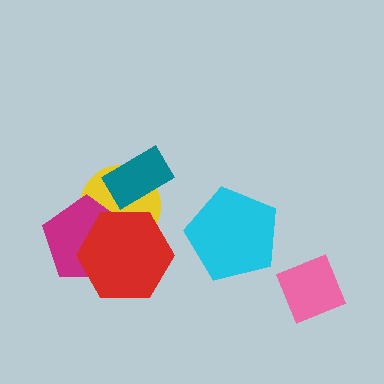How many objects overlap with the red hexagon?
2 objects overlap with the red hexagon.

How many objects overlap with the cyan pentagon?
0 objects overlap with the cyan pentagon.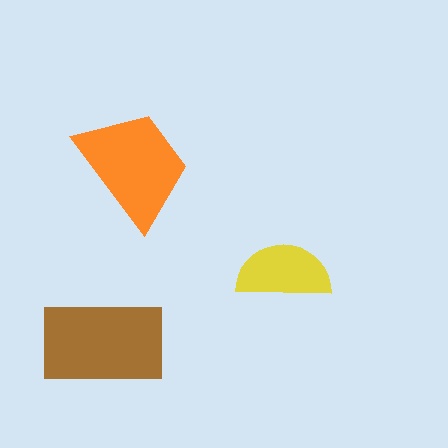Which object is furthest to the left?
The brown rectangle is leftmost.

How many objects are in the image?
There are 3 objects in the image.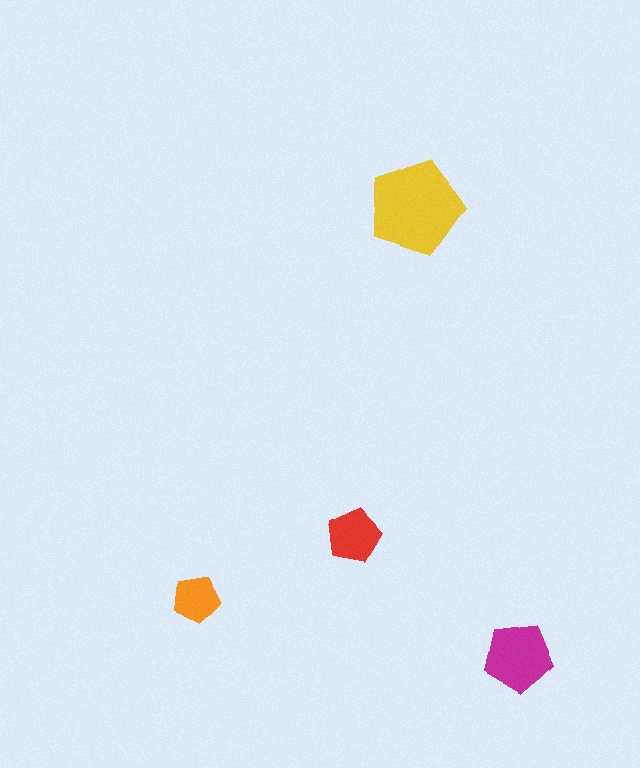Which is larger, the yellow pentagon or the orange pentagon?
The yellow one.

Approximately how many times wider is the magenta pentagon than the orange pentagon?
About 1.5 times wider.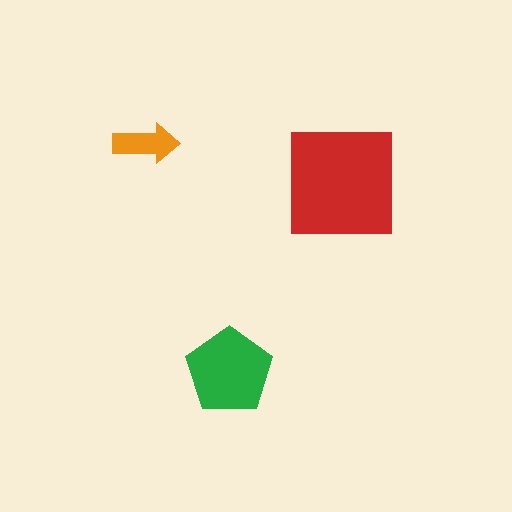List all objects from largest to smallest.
The red square, the green pentagon, the orange arrow.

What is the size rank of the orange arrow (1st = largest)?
3rd.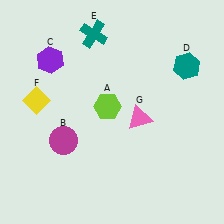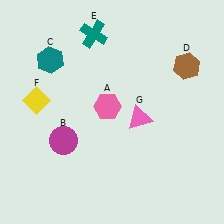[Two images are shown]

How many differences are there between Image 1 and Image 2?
There are 3 differences between the two images.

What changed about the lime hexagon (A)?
In Image 1, A is lime. In Image 2, it changed to pink.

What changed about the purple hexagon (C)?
In Image 1, C is purple. In Image 2, it changed to teal.